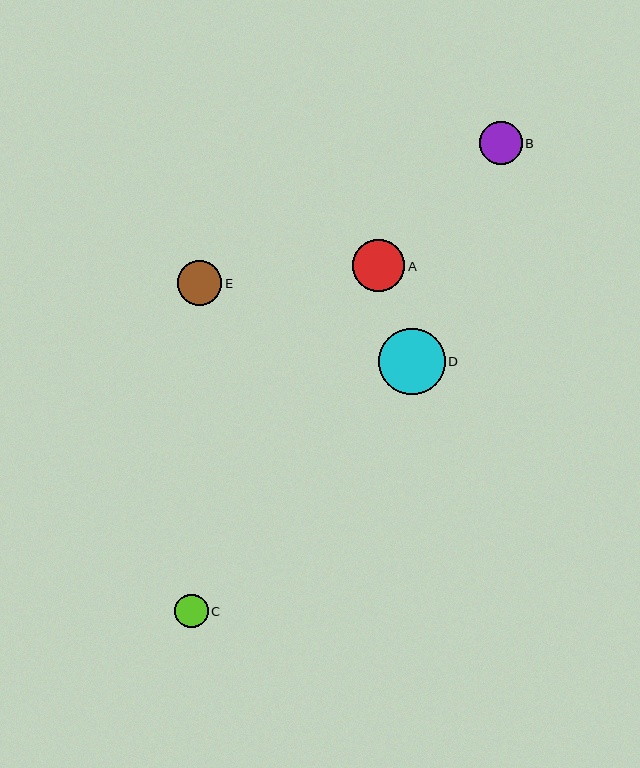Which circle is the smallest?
Circle C is the smallest with a size of approximately 33 pixels.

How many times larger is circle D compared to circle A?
Circle D is approximately 1.3 times the size of circle A.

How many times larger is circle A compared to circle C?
Circle A is approximately 1.5 times the size of circle C.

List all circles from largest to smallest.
From largest to smallest: D, A, E, B, C.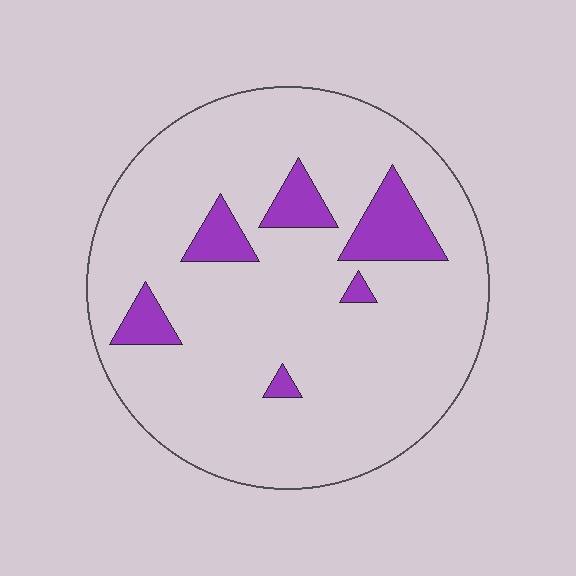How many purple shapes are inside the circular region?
6.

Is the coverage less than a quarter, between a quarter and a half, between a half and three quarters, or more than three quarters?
Less than a quarter.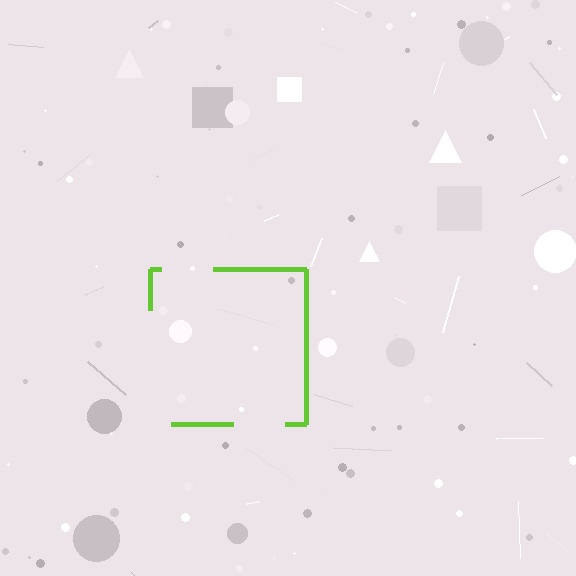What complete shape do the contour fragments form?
The contour fragments form a square.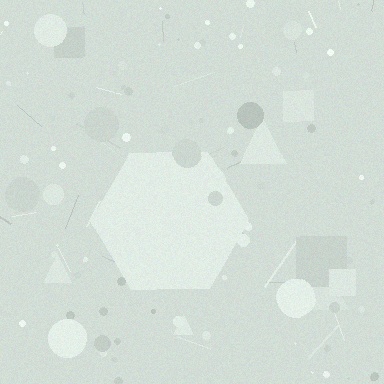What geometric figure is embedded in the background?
A hexagon is embedded in the background.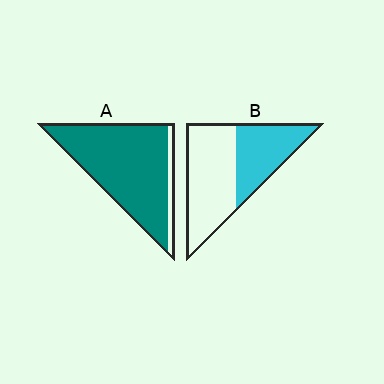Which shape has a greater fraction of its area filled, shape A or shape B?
Shape A.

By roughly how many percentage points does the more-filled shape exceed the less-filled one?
By roughly 50 percentage points (A over B).